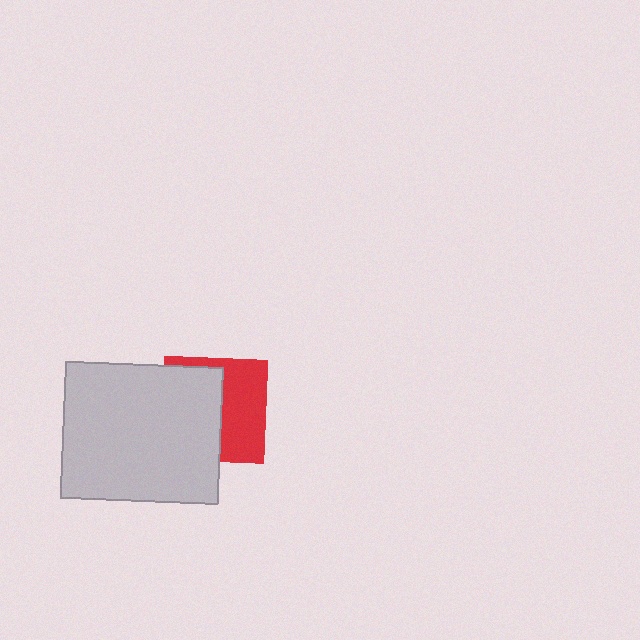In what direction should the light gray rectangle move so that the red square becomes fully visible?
The light gray rectangle should move left. That is the shortest direction to clear the overlap and leave the red square fully visible.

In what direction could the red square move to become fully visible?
The red square could move right. That would shift it out from behind the light gray rectangle entirely.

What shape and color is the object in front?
The object in front is a light gray rectangle.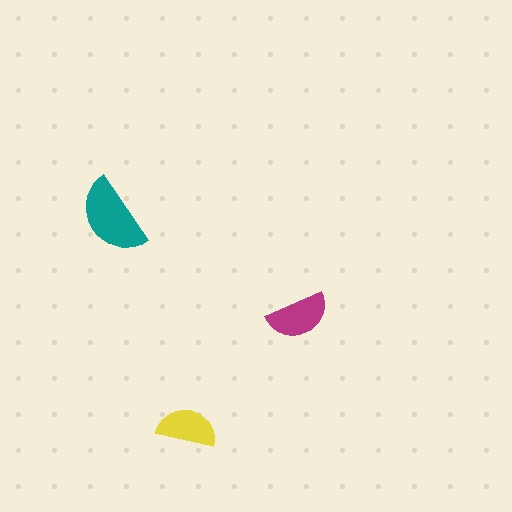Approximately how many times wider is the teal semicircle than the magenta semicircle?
About 1.5 times wider.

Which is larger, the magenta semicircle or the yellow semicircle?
The magenta one.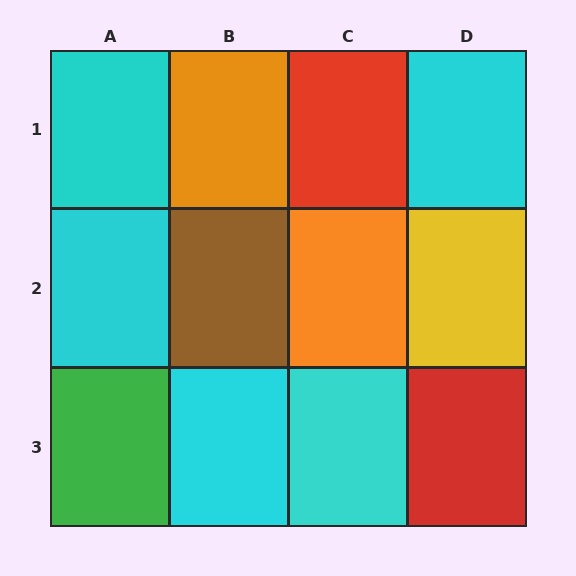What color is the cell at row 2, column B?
Brown.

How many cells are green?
1 cell is green.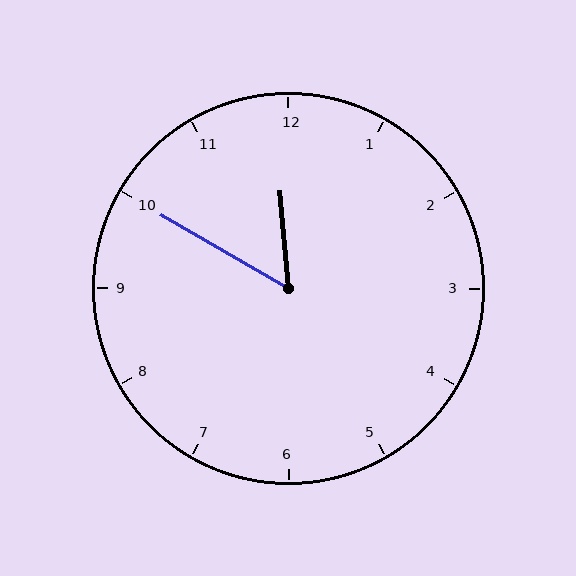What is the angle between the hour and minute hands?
Approximately 55 degrees.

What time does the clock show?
11:50.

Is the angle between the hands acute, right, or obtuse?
It is acute.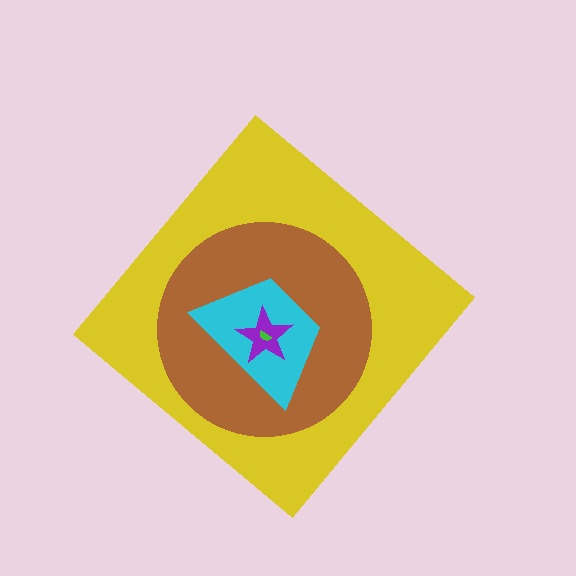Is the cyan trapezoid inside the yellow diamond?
Yes.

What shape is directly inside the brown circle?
The cyan trapezoid.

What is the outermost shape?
The yellow diamond.